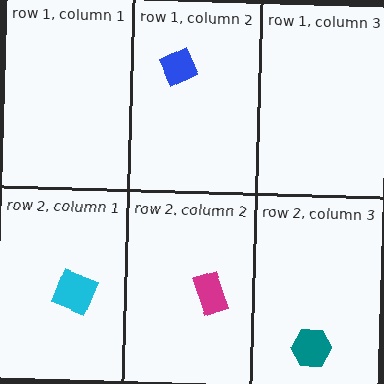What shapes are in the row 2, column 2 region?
The magenta rectangle.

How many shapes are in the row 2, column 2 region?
1.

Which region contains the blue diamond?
The row 1, column 2 region.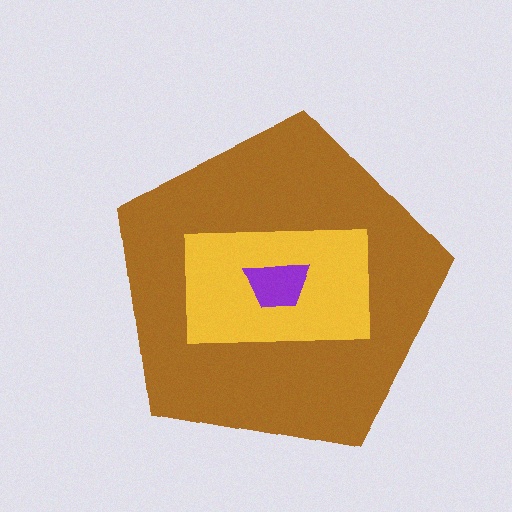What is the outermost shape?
The brown pentagon.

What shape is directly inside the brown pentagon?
The yellow rectangle.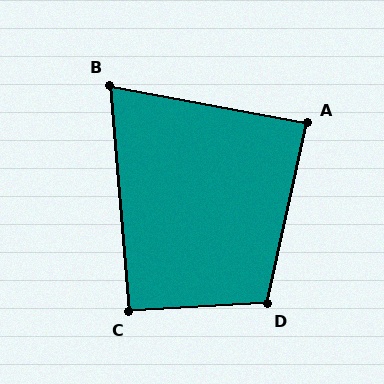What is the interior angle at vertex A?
Approximately 88 degrees (approximately right).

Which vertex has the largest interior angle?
D, at approximately 105 degrees.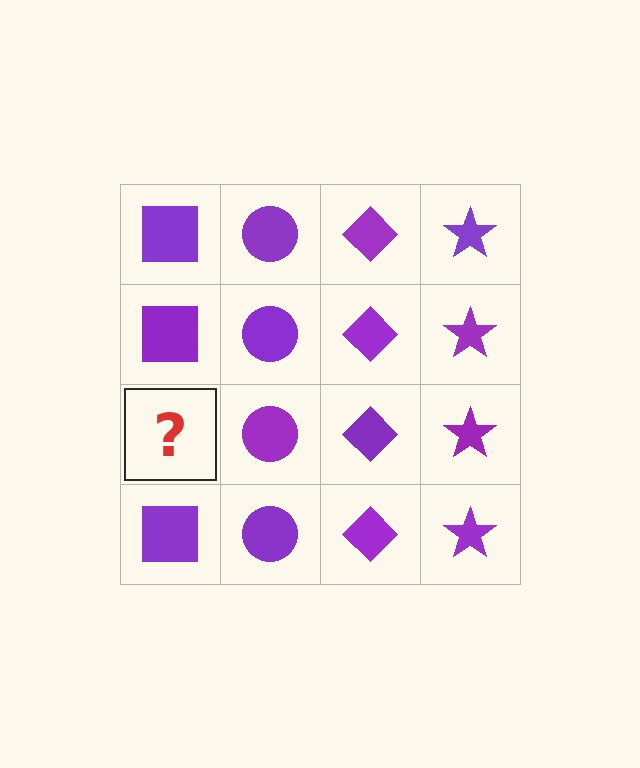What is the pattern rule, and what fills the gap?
The rule is that each column has a consistent shape. The gap should be filled with a purple square.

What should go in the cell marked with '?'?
The missing cell should contain a purple square.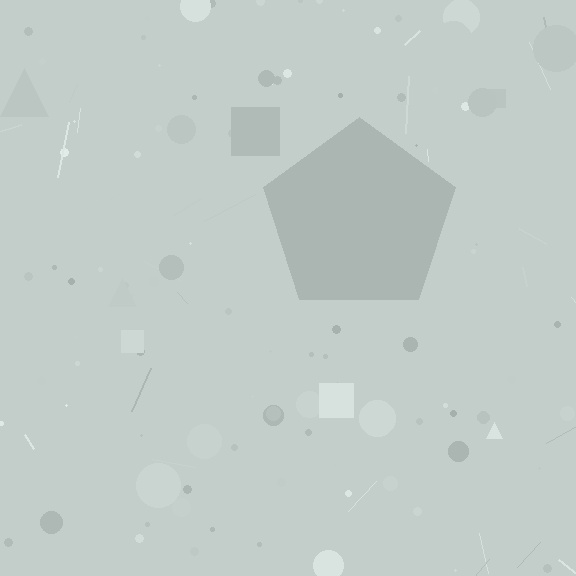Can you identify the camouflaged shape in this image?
The camouflaged shape is a pentagon.